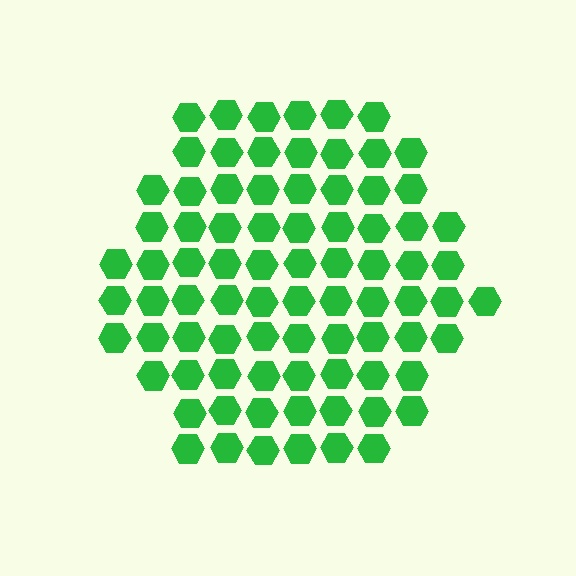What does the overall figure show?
The overall figure shows a hexagon.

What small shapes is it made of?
It is made of small hexagons.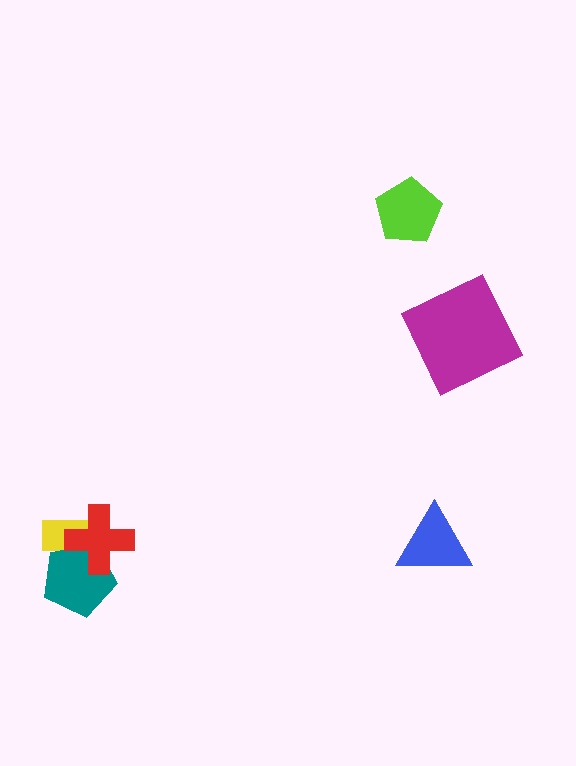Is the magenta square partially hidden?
No, no other shape covers it.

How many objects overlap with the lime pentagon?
0 objects overlap with the lime pentagon.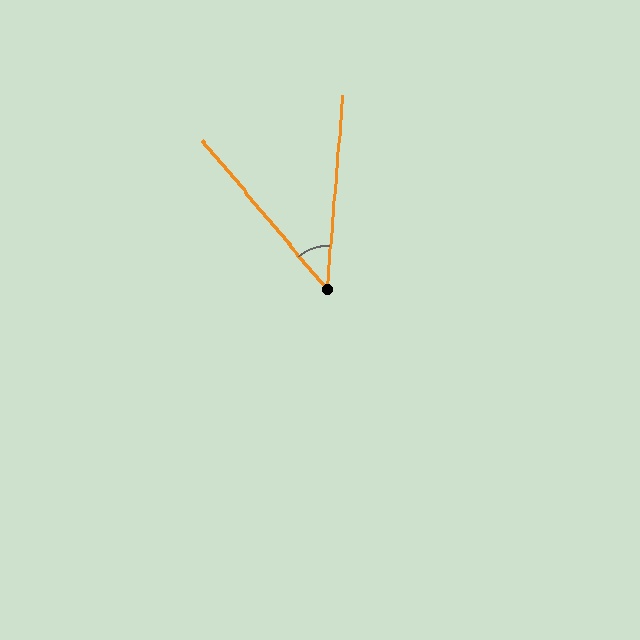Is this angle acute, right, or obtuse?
It is acute.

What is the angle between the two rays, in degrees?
Approximately 45 degrees.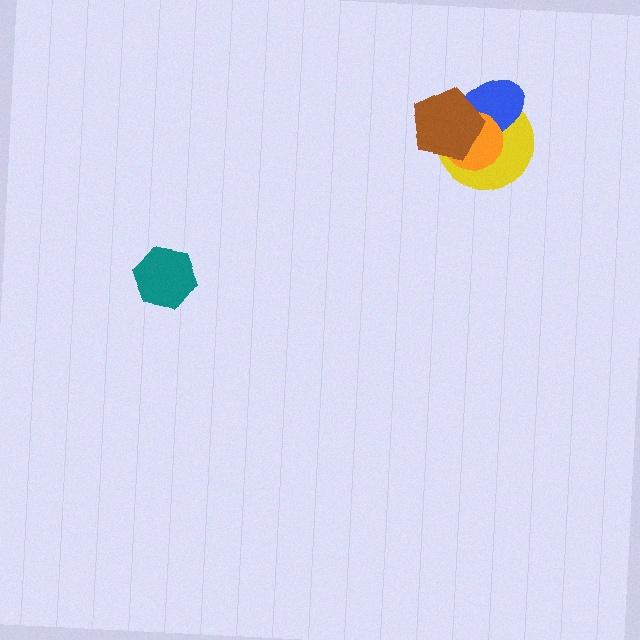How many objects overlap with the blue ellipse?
3 objects overlap with the blue ellipse.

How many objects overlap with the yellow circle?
3 objects overlap with the yellow circle.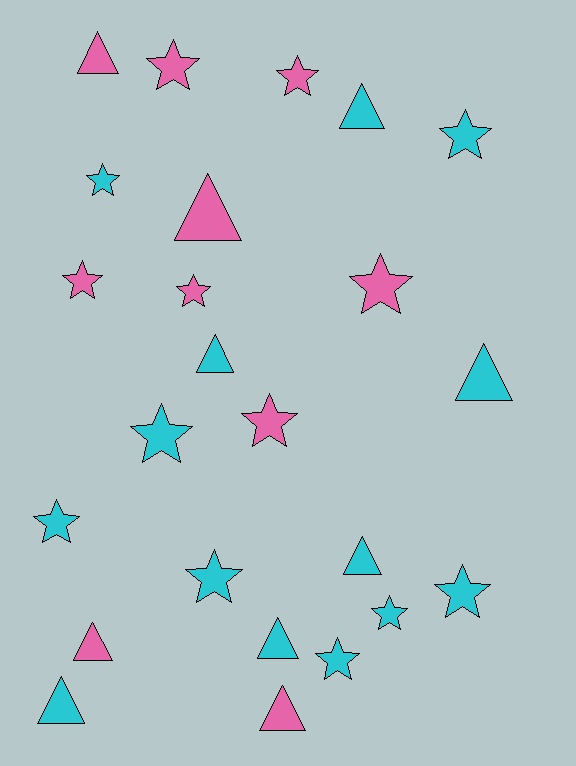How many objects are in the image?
There are 24 objects.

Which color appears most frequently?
Cyan, with 14 objects.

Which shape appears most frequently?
Star, with 14 objects.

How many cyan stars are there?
There are 8 cyan stars.